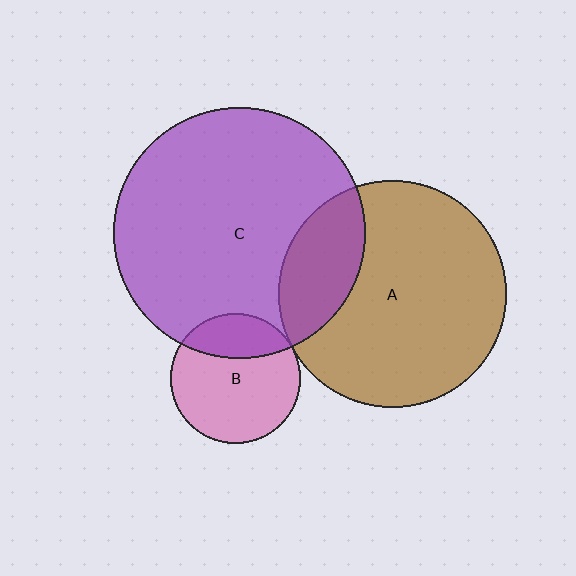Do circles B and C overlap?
Yes.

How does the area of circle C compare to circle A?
Approximately 1.2 times.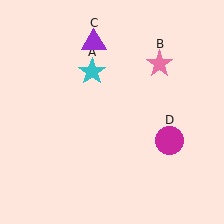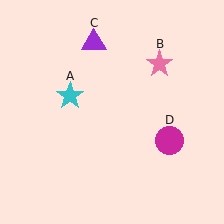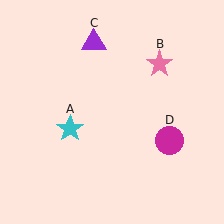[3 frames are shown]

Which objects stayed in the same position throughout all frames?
Pink star (object B) and purple triangle (object C) and magenta circle (object D) remained stationary.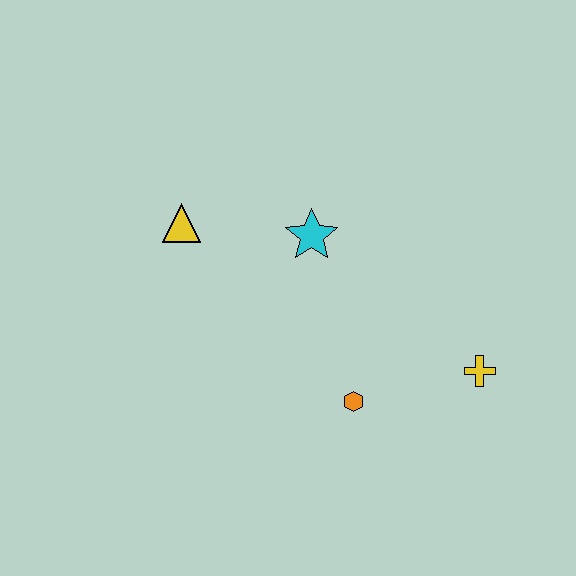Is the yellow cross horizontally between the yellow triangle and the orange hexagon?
No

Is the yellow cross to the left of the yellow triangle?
No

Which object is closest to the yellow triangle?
The cyan star is closest to the yellow triangle.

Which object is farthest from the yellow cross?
The yellow triangle is farthest from the yellow cross.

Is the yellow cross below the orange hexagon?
No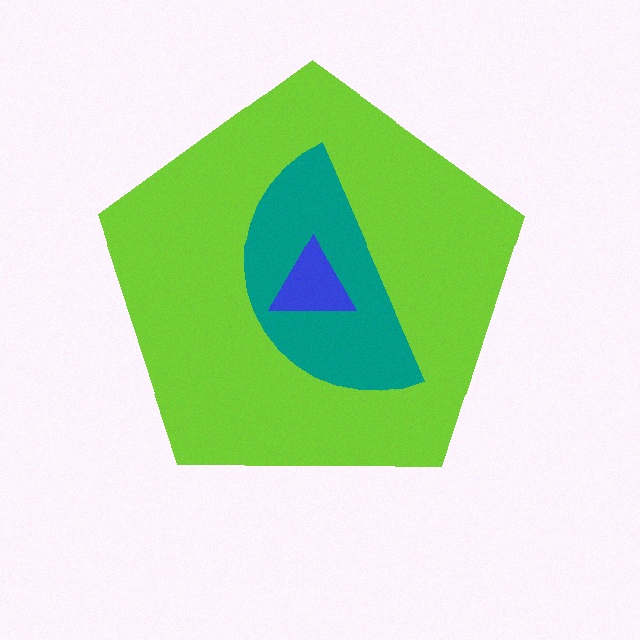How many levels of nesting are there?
3.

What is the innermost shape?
The blue triangle.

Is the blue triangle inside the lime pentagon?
Yes.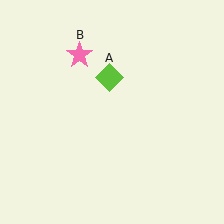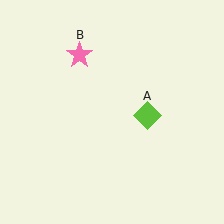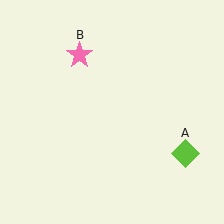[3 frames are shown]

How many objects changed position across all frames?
1 object changed position: lime diamond (object A).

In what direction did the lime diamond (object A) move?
The lime diamond (object A) moved down and to the right.